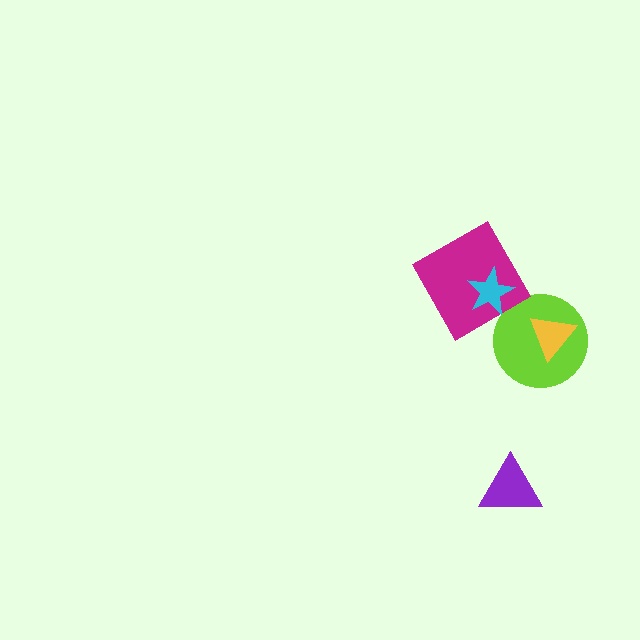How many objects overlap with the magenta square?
1 object overlaps with the magenta square.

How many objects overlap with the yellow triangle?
1 object overlaps with the yellow triangle.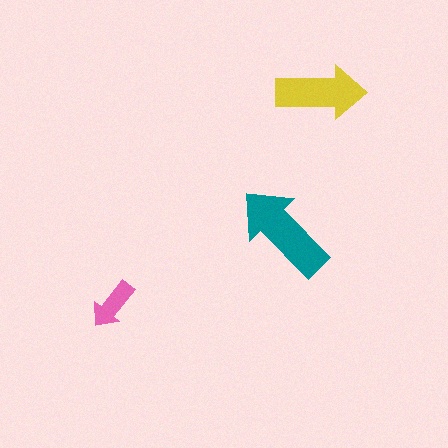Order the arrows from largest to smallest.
the teal one, the yellow one, the pink one.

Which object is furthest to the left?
The pink arrow is leftmost.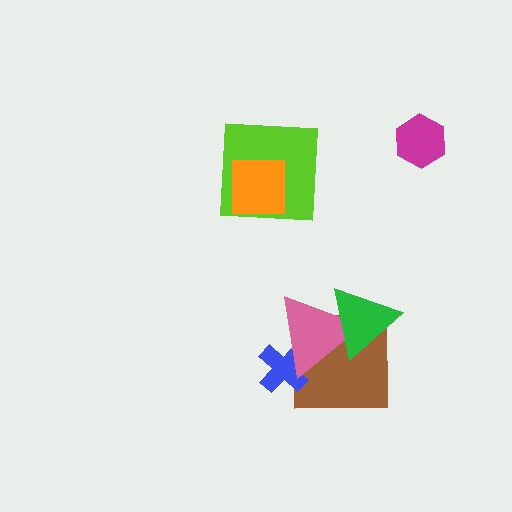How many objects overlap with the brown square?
3 objects overlap with the brown square.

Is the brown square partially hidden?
Yes, it is partially covered by another shape.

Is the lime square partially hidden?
Yes, it is partially covered by another shape.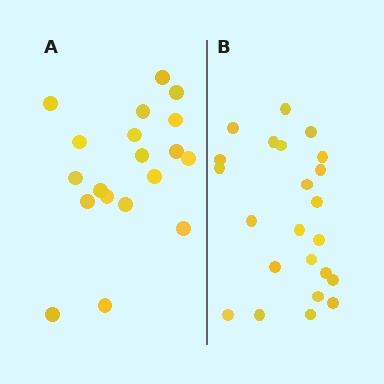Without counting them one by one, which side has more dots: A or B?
Region B (the right region) has more dots.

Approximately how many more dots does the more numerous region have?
Region B has about 4 more dots than region A.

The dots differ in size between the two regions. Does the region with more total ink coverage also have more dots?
No. Region A has more total ink coverage because its dots are larger, but region B actually contains more individual dots. Total area can be misleading — the number of items is what matters here.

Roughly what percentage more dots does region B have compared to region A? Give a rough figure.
About 20% more.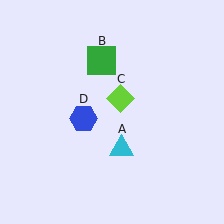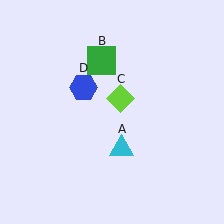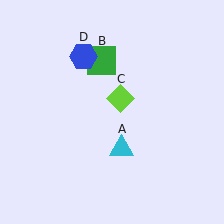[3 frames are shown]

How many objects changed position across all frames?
1 object changed position: blue hexagon (object D).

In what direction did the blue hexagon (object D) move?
The blue hexagon (object D) moved up.